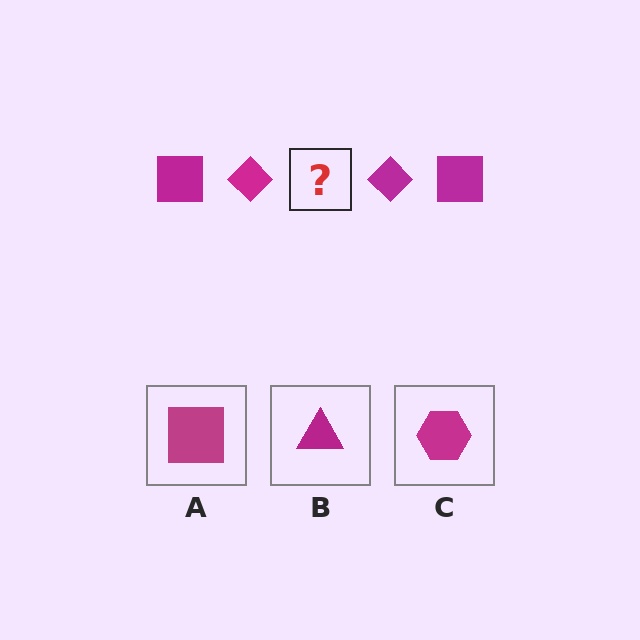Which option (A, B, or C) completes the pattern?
A.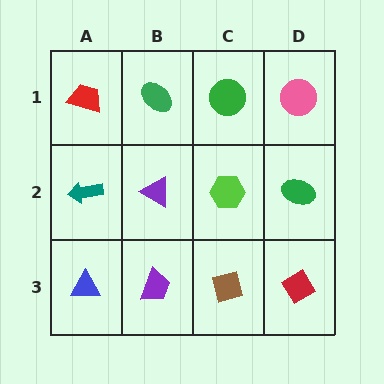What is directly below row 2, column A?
A blue triangle.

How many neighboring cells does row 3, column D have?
2.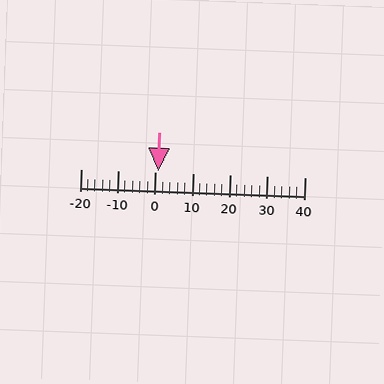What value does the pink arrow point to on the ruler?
The pink arrow points to approximately 1.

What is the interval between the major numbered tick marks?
The major tick marks are spaced 10 units apart.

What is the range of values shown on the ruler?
The ruler shows values from -20 to 40.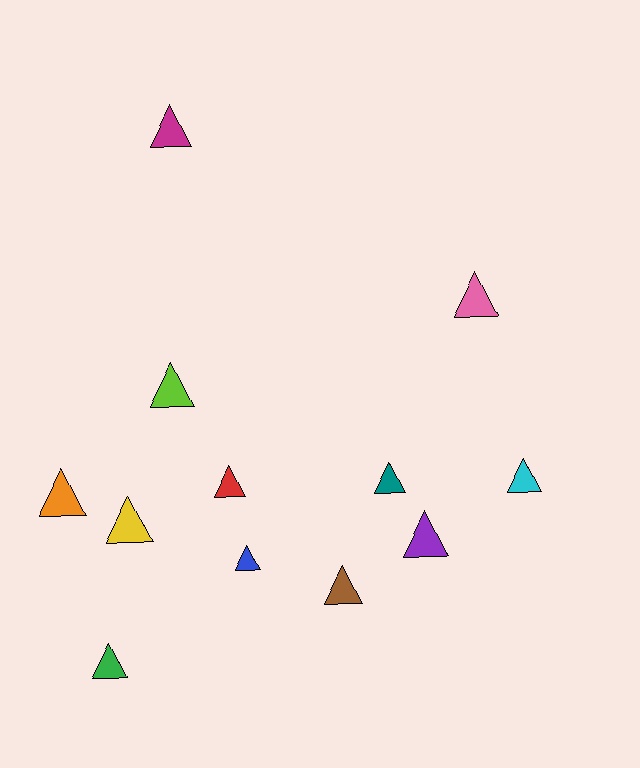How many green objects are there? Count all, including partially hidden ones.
There is 1 green object.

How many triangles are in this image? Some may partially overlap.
There are 12 triangles.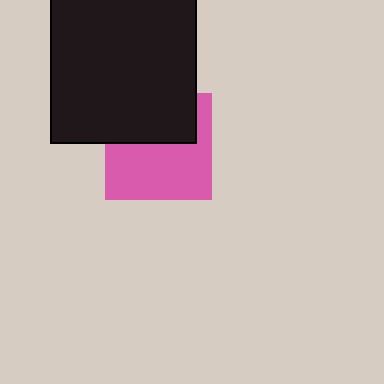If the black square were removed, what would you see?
You would see the complete pink square.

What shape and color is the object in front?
The object in front is a black square.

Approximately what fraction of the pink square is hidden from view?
Roughly 41% of the pink square is hidden behind the black square.